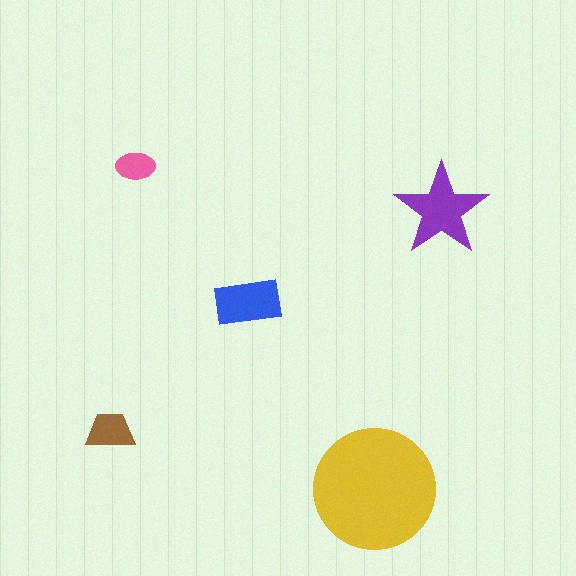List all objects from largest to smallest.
The yellow circle, the purple star, the blue rectangle, the brown trapezoid, the pink ellipse.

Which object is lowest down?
The yellow circle is bottommost.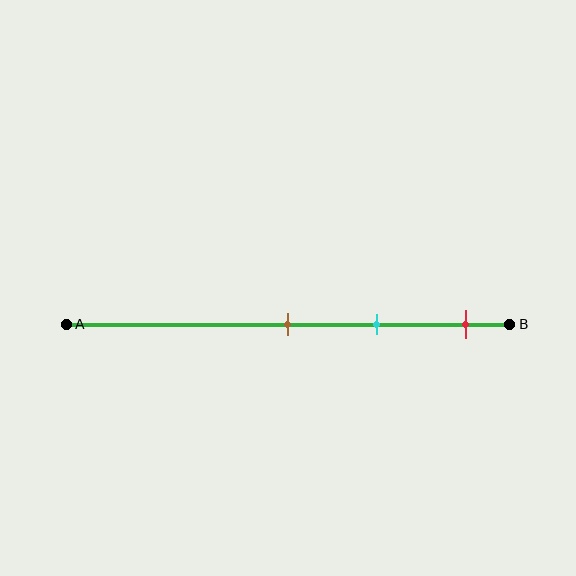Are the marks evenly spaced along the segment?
Yes, the marks are approximately evenly spaced.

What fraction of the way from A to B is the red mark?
The red mark is approximately 90% (0.9) of the way from A to B.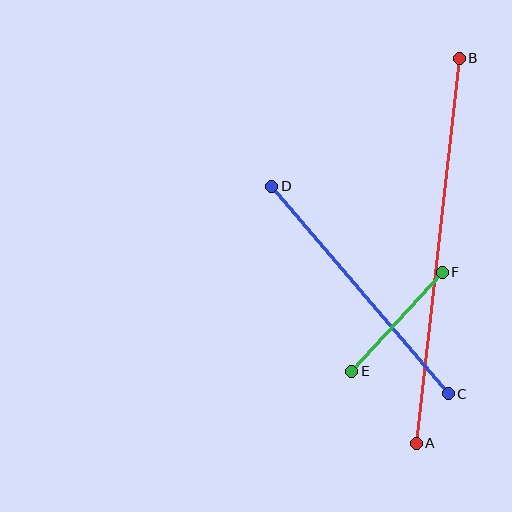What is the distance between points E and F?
The distance is approximately 134 pixels.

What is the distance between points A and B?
The distance is approximately 387 pixels.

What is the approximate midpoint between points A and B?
The midpoint is at approximately (438, 251) pixels.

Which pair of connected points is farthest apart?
Points A and B are farthest apart.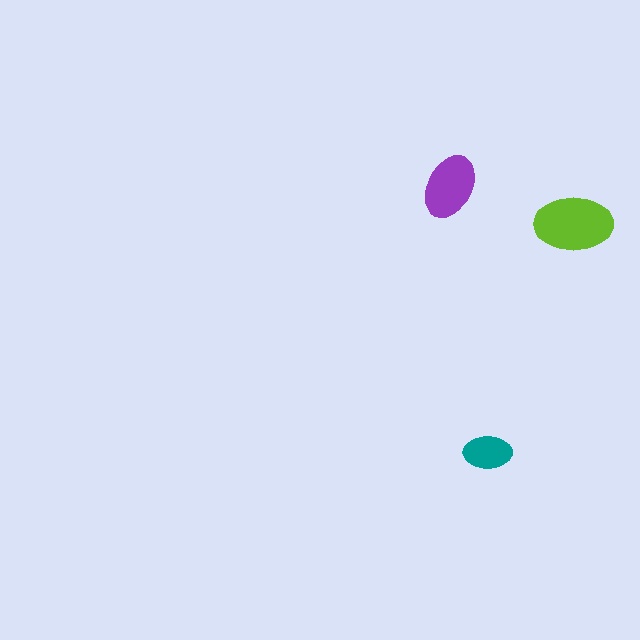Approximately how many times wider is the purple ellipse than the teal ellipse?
About 1.5 times wider.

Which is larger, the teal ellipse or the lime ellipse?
The lime one.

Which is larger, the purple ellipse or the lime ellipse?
The lime one.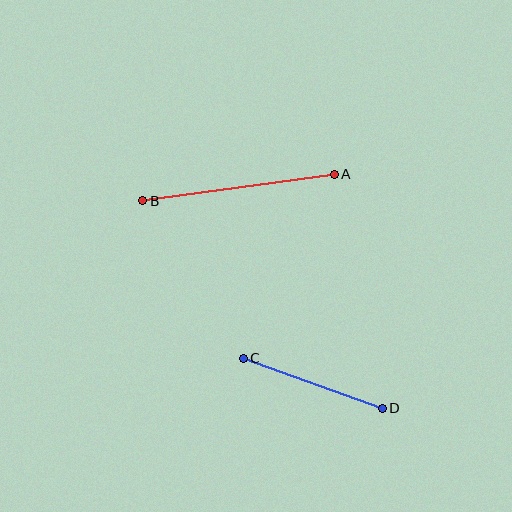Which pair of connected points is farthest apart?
Points A and B are farthest apart.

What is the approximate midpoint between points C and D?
The midpoint is at approximately (313, 383) pixels.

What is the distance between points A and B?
The distance is approximately 193 pixels.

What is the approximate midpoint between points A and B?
The midpoint is at approximately (239, 188) pixels.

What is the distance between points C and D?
The distance is approximately 148 pixels.